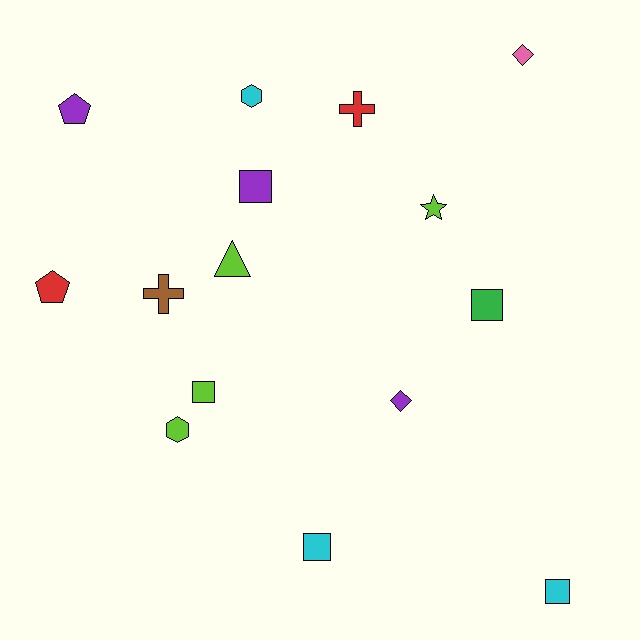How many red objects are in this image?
There are 2 red objects.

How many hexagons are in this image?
There are 2 hexagons.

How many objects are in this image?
There are 15 objects.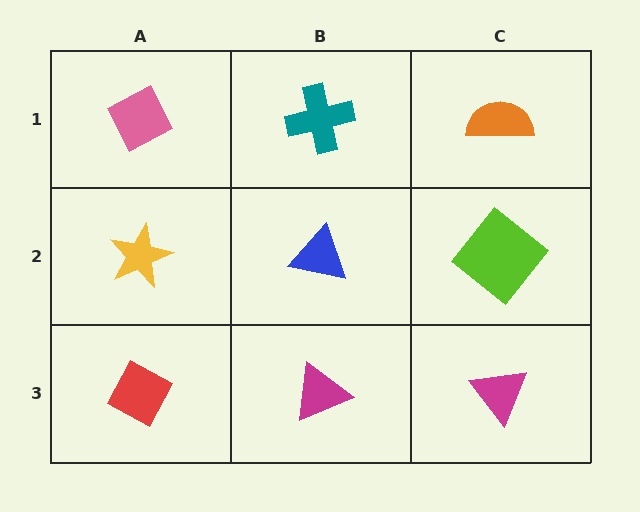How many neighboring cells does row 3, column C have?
2.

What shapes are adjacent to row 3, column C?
A lime diamond (row 2, column C), a magenta triangle (row 3, column B).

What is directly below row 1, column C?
A lime diamond.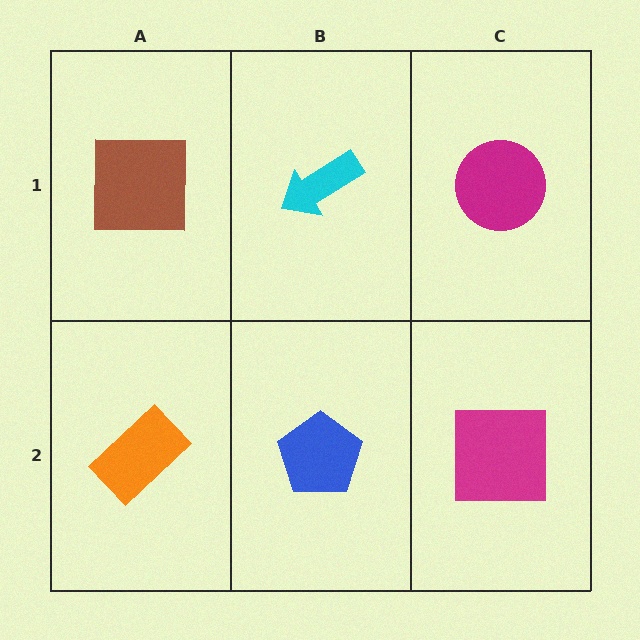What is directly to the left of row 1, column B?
A brown square.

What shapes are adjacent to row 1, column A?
An orange rectangle (row 2, column A), a cyan arrow (row 1, column B).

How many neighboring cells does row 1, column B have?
3.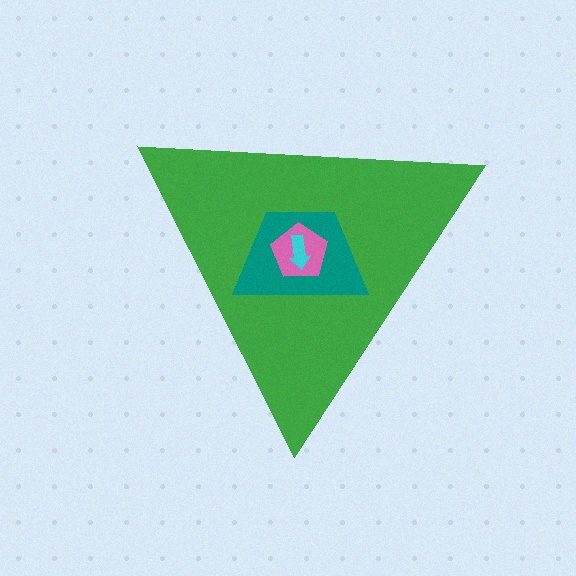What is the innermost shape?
The cyan arrow.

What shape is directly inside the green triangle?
The teal trapezoid.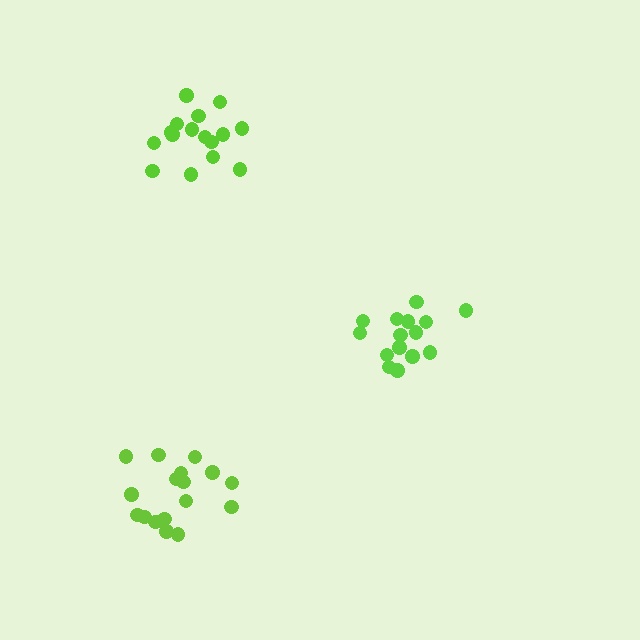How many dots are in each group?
Group 1: 17 dots, Group 2: 15 dots, Group 3: 16 dots (48 total).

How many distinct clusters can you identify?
There are 3 distinct clusters.